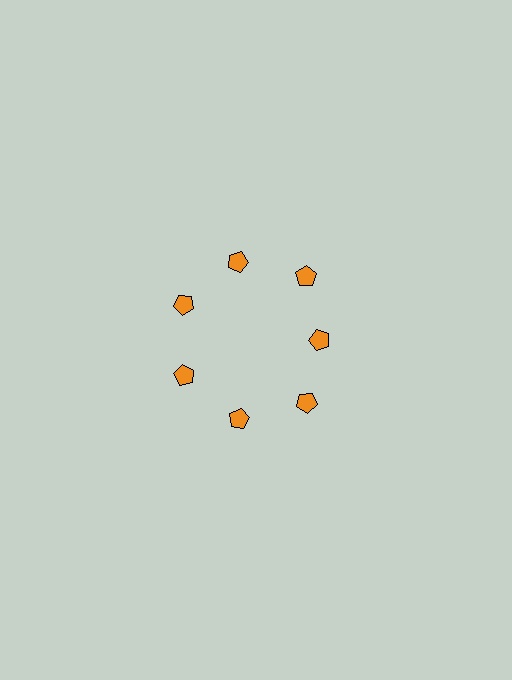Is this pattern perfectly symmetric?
No. The 7 orange pentagons are arranged in a ring, but one element near the 3 o'clock position is pulled inward toward the center, breaking the 7-fold rotational symmetry.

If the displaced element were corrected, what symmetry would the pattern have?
It would have 7-fold rotational symmetry — the pattern would map onto itself every 51 degrees.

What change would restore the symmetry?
The symmetry would be restored by moving it outward, back onto the ring so that all 7 pentagons sit at equal angles and equal distance from the center.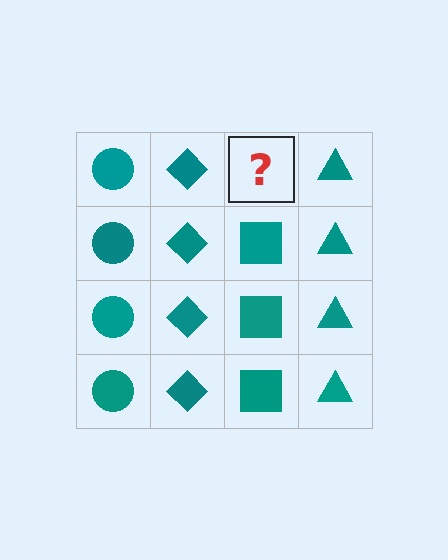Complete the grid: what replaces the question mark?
The question mark should be replaced with a teal square.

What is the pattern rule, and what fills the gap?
The rule is that each column has a consistent shape. The gap should be filled with a teal square.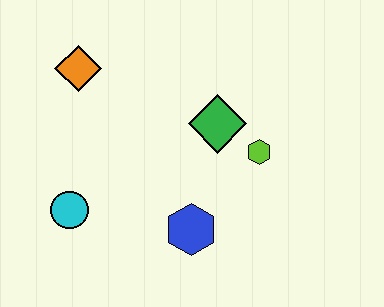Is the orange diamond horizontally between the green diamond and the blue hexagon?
No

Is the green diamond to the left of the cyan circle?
No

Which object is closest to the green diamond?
The lime hexagon is closest to the green diamond.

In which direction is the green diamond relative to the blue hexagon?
The green diamond is above the blue hexagon.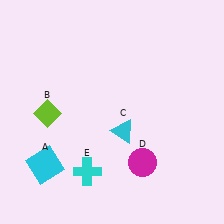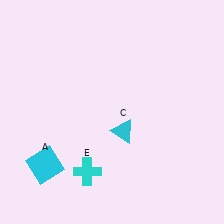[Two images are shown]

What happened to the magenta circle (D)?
The magenta circle (D) was removed in Image 2. It was in the bottom-right area of Image 1.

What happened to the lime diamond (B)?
The lime diamond (B) was removed in Image 2. It was in the bottom-left area of Image 1.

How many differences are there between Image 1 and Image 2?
There are 2 differences between the two images.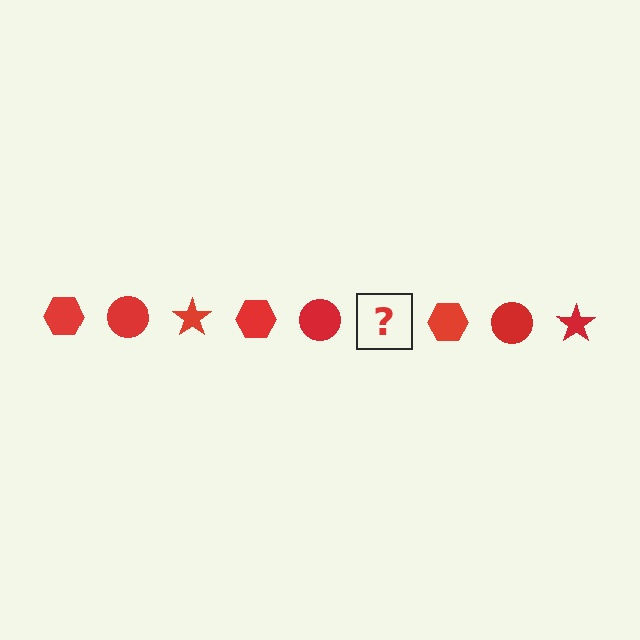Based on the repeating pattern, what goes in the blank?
The blank should be a red star.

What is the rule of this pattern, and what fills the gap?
The rule is that the pattern cycles through hexagon, circle, star shapes in red. The gap should be filled with a red star.